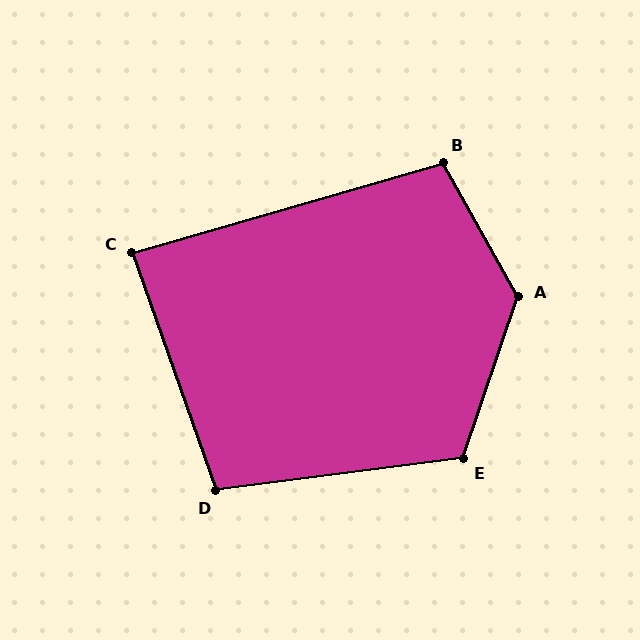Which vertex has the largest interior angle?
A, at approximately 132 degrees.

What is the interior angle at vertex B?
Approximately 103 degrees (obtuse).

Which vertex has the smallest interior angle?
C, at approximately 87 degrees.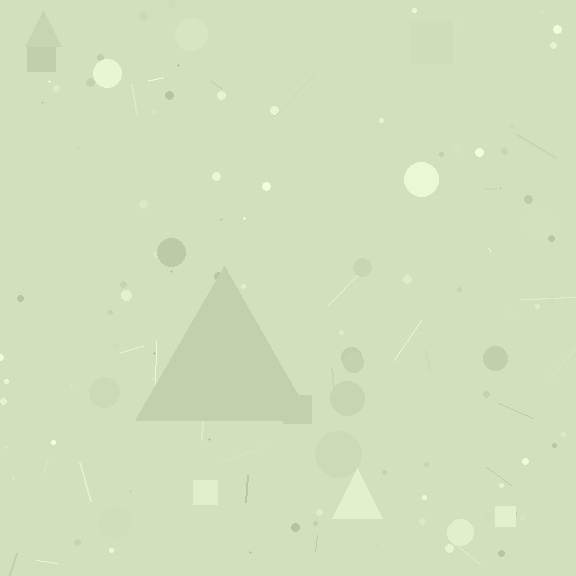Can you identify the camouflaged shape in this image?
The camouflaged shape is a triangle.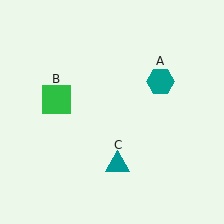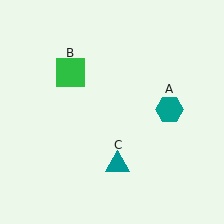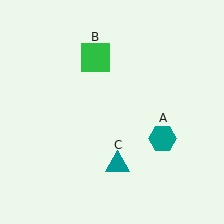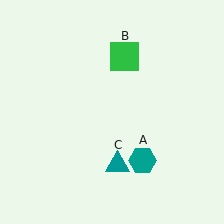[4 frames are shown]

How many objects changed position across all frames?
2 objects changed position: teal hexagon (object A), green square (object B).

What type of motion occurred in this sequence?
The teal hexagon (object A), green square (object B) rotated clockwise around the center of the scene.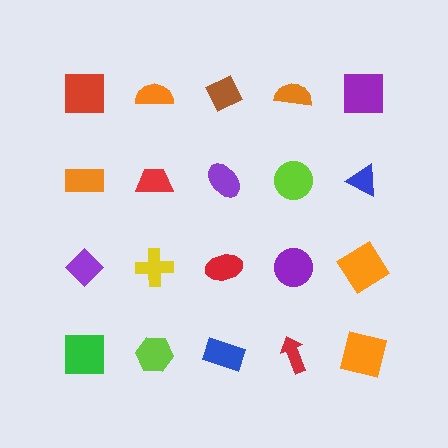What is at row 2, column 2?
A red trapezoid.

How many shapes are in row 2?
5 shapes.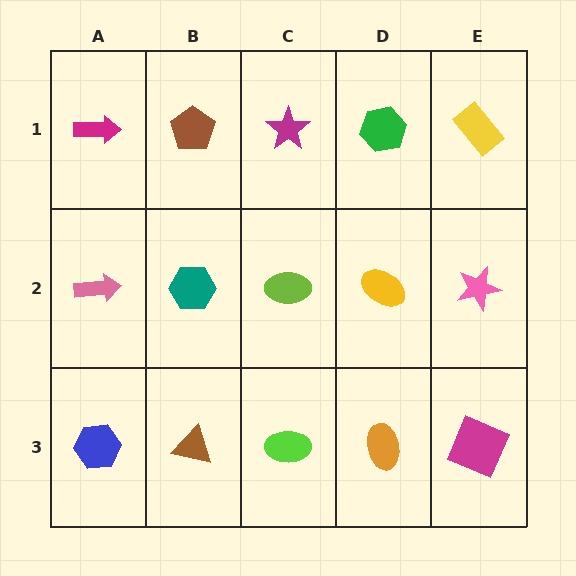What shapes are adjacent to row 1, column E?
A pink star (row 2, column E), a green hexagon (row 1, column D).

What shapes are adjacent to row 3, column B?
A teal hexagon (row 2, column B), a blue hexagon (row 3, column A), a lime ellipse (row 3, column C).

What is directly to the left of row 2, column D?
A lime ellipse.